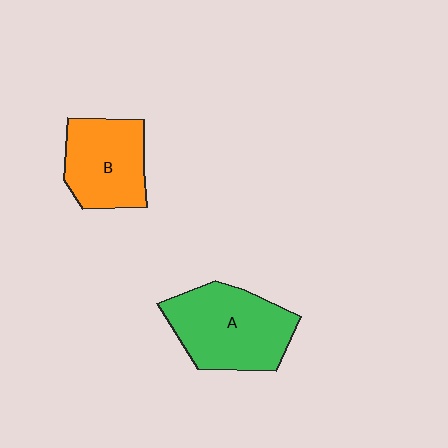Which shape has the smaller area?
Shape B (orange).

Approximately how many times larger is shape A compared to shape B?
Approximately 1.3 times.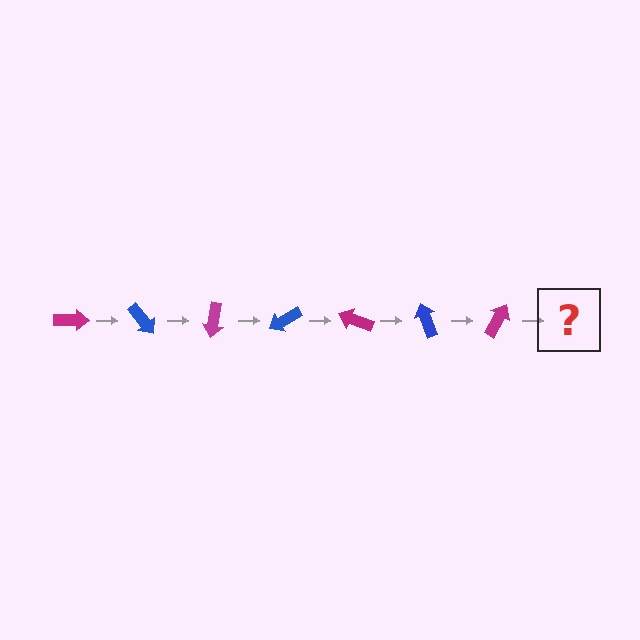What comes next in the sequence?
The next element should be a blue arrow, rotated 350 degrees from the start.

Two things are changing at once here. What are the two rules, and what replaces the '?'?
The two rules are that it rotates 50 degrees each step and the color cycles through magenta and blue. The '?' should be a blue arrow, rotated 350 degrees from the start.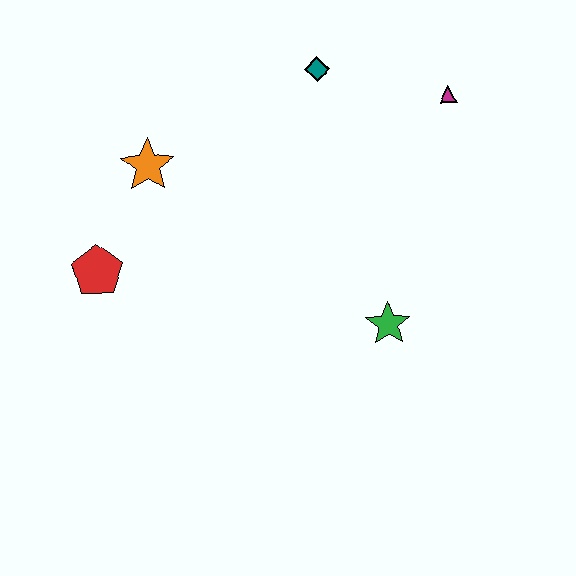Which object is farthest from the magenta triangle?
The red pentagon is farthest from the magenta triangle.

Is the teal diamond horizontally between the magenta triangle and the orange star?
Yes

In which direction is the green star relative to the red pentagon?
The green star is to the right of the red pentagon.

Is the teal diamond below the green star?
No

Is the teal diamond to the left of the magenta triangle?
Yes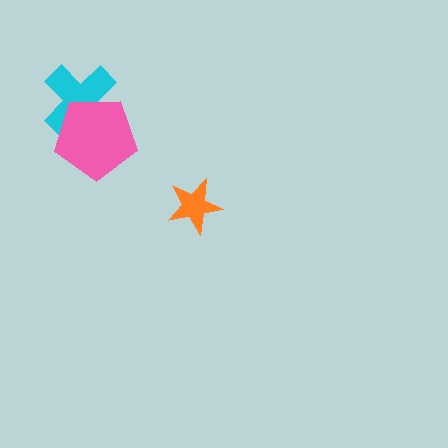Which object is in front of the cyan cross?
The pink pentagon is in front of the cyan cross.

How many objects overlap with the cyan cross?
1 object overlaps with the cyan cross.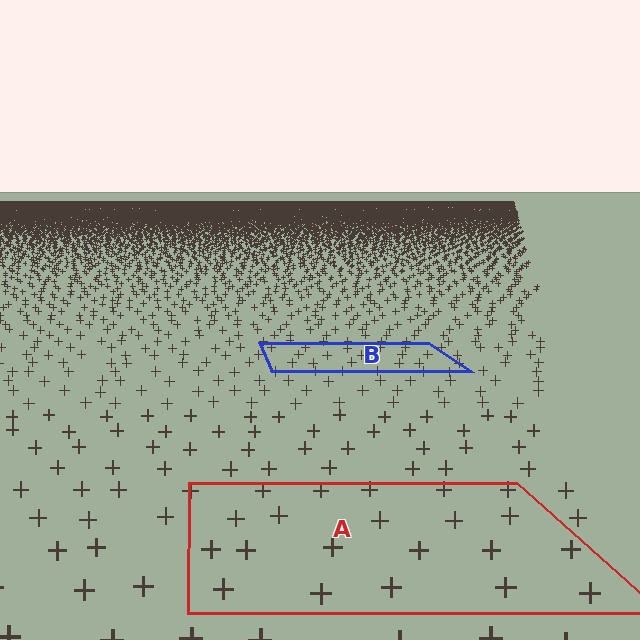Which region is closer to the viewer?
Region A is closer. The texture elements there are larger and more spread out.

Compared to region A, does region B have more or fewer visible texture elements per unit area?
Region B has more texture elements per unit area — they are packed more densely because it is farther away.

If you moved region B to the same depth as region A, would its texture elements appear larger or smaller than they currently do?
They would appear larger. At a closer depth, the same texture elements are projected at a bigger on-screen size.